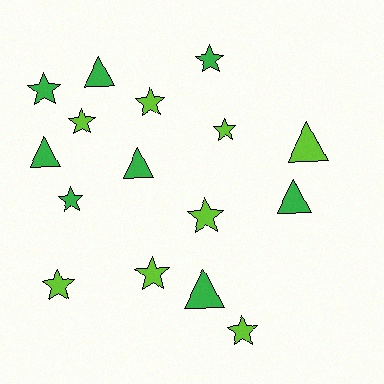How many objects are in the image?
There are 16 objects.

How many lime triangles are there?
There is 1 lime triangle.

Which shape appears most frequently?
Star, with 10 objects.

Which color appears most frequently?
Lime, with 8 objects.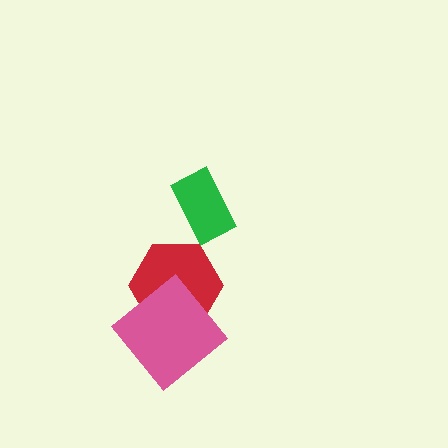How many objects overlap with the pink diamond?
1 object overlaps with the pink diamond.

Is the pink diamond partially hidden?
No, no other shape covers it.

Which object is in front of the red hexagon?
The pink diamond is in front of the red hexagon.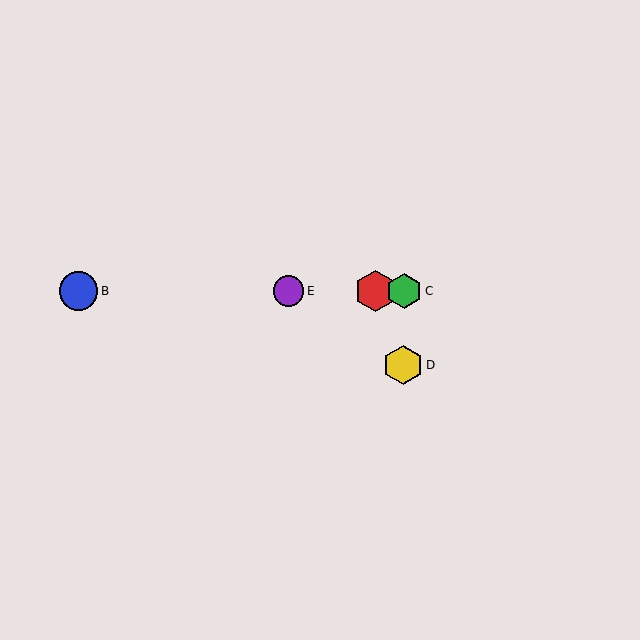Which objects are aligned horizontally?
Objects A, B, C, E are aligned horizontally.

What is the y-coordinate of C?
Object C is at y≈291.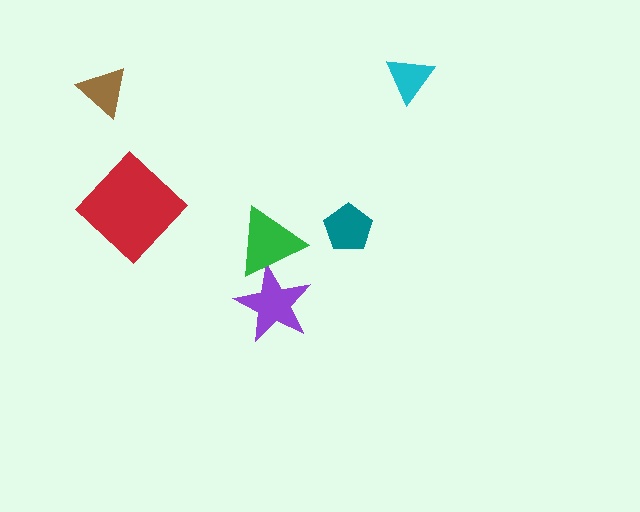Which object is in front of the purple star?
The green triangle is in front of the purple star.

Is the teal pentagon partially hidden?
No, no other shape covers it.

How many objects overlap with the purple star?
1 object overlaps with the purple star.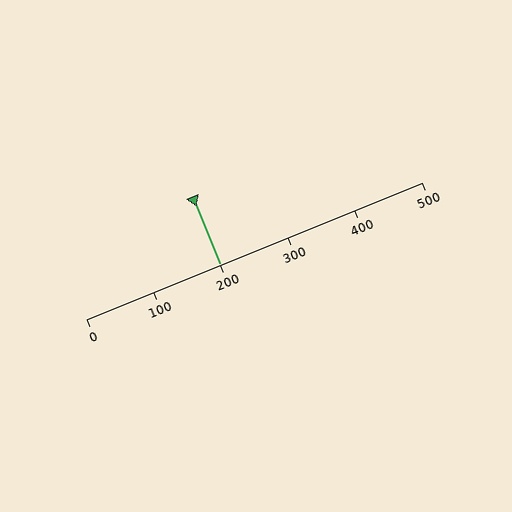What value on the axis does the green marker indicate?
The marker indicates approximately 200.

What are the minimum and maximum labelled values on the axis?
The axis runs from 0 to 500.